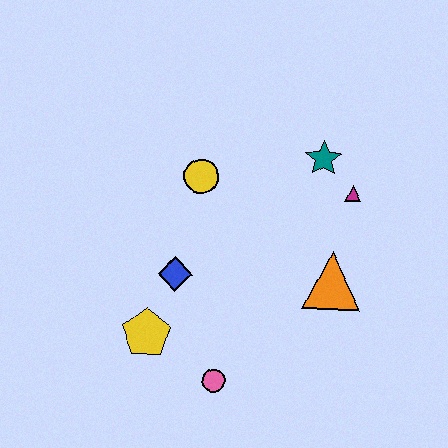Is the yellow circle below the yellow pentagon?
No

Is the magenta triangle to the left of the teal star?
No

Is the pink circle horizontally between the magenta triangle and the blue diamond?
Yes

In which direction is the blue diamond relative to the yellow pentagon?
The blue diamond is above the yellow pentagon.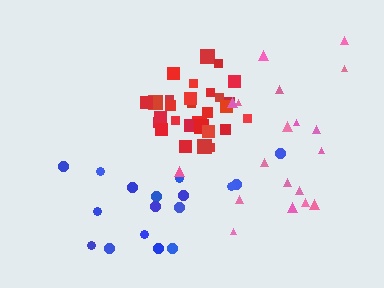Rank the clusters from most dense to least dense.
red, blue, pink.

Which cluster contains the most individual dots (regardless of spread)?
Red (29).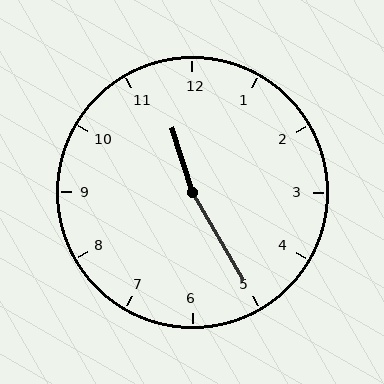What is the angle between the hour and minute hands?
Approximately 168 degrees.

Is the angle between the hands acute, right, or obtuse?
It is obtuse.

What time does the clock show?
11:25.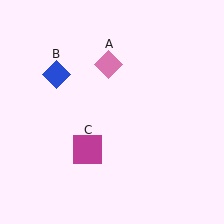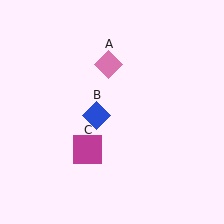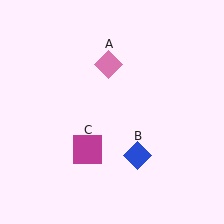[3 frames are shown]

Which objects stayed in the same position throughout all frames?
Pink diamond (object A) and magenta square (object C) remained stationary.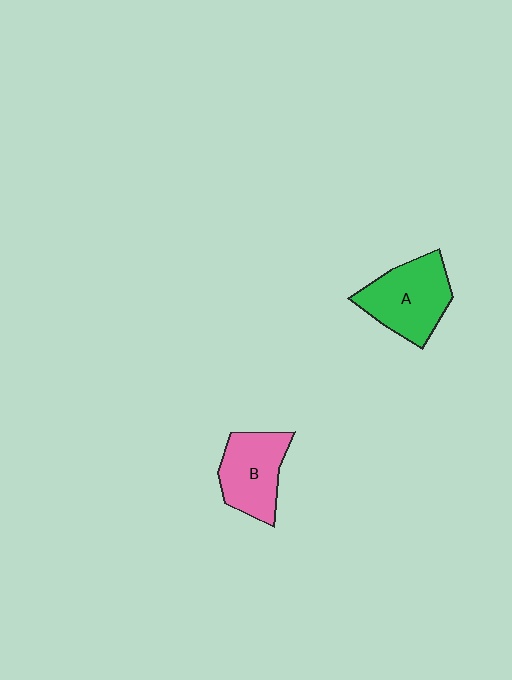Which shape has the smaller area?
Shape B (pink).